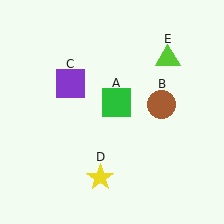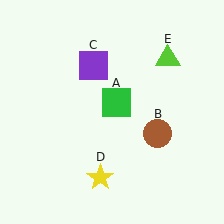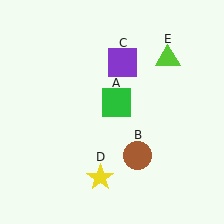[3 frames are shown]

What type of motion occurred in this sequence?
The brown circle (object B), purple square (object C) rotated clockwise around the center of the scene.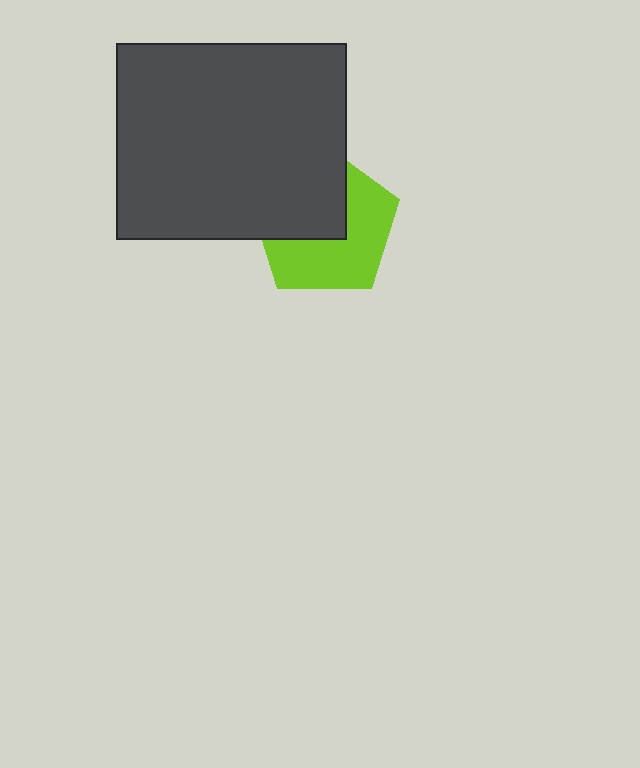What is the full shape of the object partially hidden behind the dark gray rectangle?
The partially hidden object is a lime pentagon.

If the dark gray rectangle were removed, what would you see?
You would see the complete lime pentagon.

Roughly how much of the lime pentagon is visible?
About half of it is visible (roughly 55%).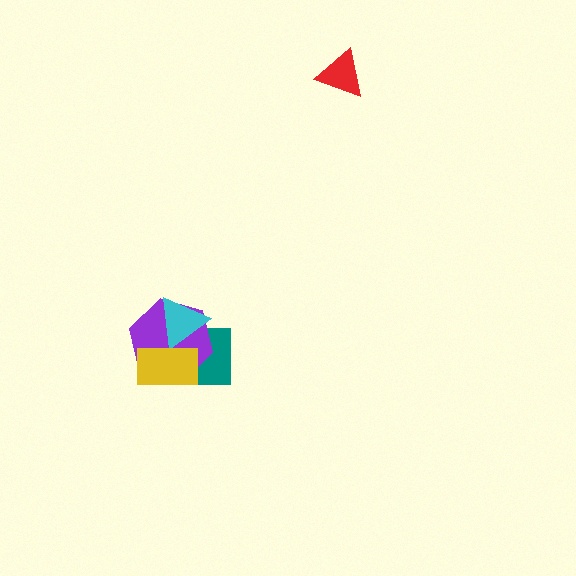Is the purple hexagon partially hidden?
Yes, it is partially covered by another shape.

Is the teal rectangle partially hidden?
Yes, it is partially covered by another shape.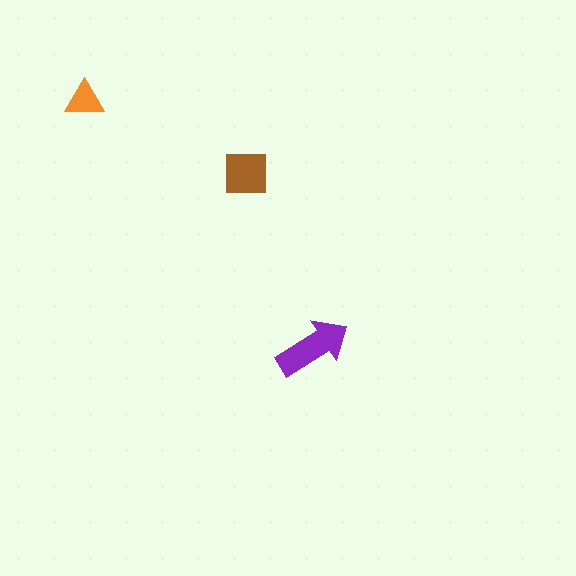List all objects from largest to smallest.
The purple arrow, the brown square, the orange triangle.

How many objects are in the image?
There are 3 objects in the image.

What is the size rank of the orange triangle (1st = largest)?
3rd.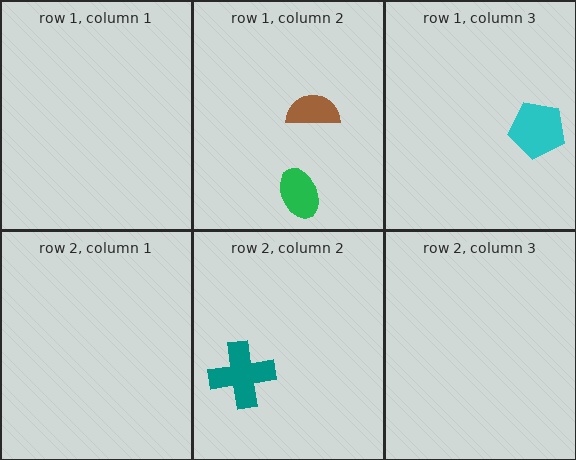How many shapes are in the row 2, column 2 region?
1.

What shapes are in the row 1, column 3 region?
The cyan pentagon.